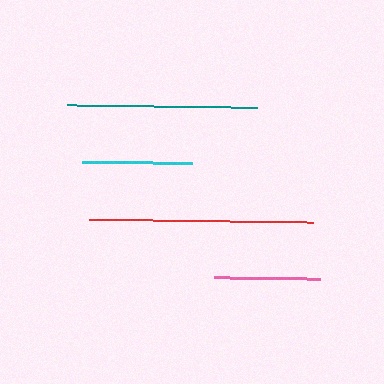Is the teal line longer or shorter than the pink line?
The teal line is longer than the pink line.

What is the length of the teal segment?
The teal segment is approximately 189 pixels long.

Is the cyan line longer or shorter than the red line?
The red line is longer than the cyan line.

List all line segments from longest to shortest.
From longest to shortest: red, teal, cyan, pink.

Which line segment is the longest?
The red line is the longest at approximately 224 pixels.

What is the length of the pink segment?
The pink segment is approximately 106 pixels long.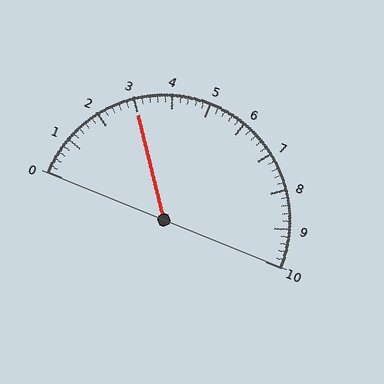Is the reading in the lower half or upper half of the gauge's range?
The reading is in the lower half of the range (0 to 10).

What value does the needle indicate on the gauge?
The needle indicates approximately 3.0.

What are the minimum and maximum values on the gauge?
The gauge ranges from 0 to 10.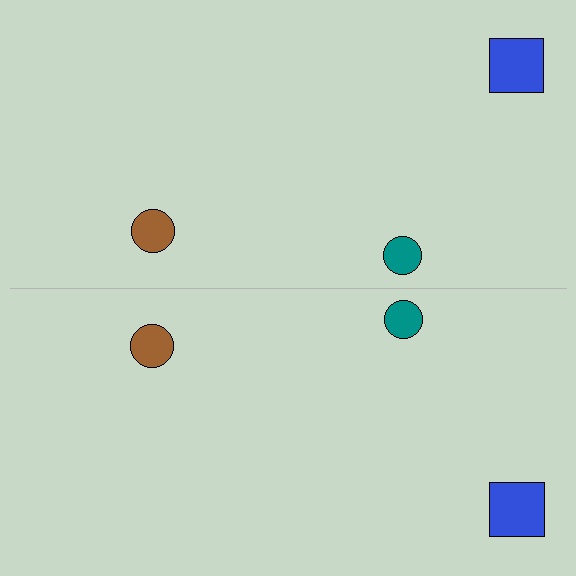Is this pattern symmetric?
Yes, this pattern has bilateral (reflection) symmetry.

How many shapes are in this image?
There are 6 shapes in this image.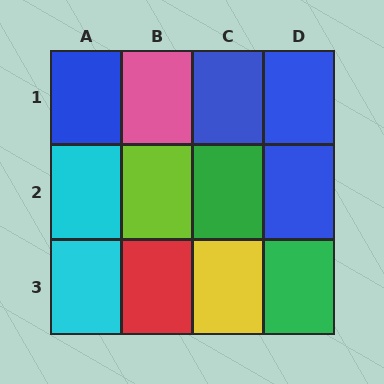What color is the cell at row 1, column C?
Blue.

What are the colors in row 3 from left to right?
Cyan, red, yellow, green.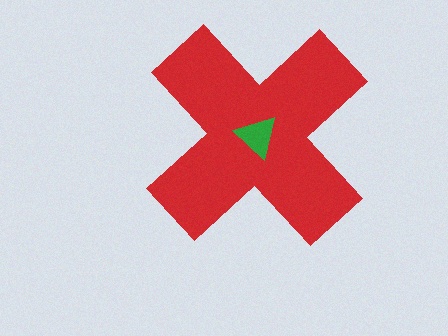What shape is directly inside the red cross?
The green triangle.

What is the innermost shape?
The green triangle.